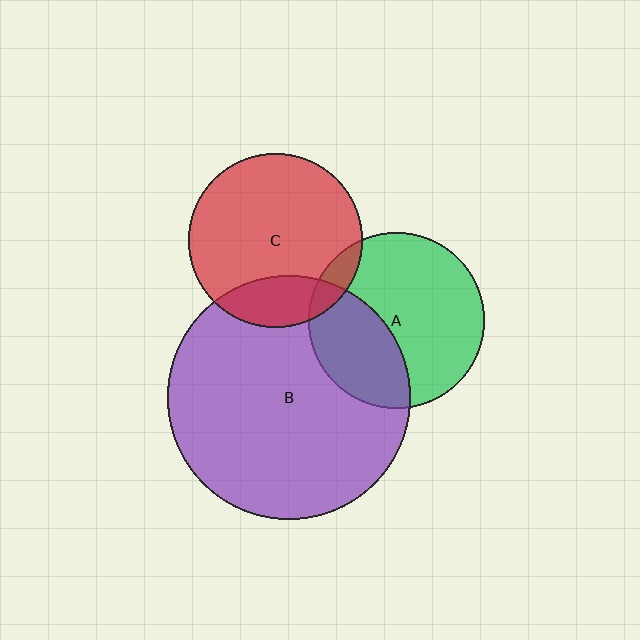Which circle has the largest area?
Circle B (purple).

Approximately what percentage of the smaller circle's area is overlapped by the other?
Approximately 10%.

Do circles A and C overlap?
Yes.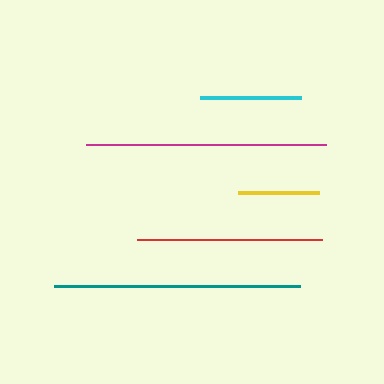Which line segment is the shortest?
The yellow line is the shortest at approximately 81 pixels.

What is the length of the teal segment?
The teal segment is approximately 245 pixels long.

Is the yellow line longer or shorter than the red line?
The red line is longer than the yellow line.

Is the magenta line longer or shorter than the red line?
The magenta line is longer than the red line.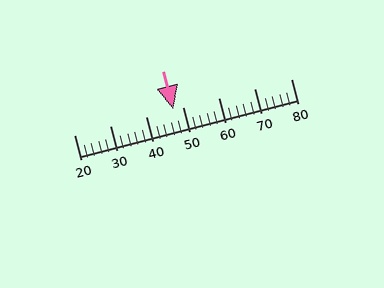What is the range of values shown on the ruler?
The ruler shows values from 20 to 80.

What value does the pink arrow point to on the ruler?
The pink arrow points to approximately 47.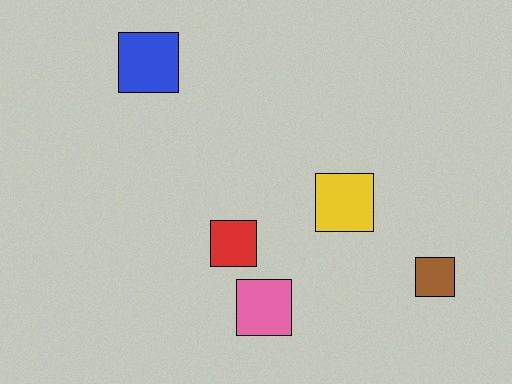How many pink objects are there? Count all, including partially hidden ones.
There is 1 pink object.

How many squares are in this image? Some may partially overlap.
There are 5 squares.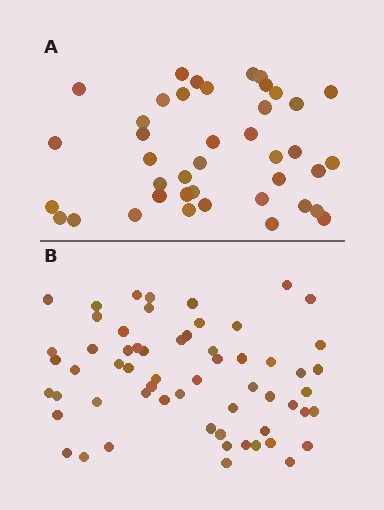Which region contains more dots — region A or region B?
Region B (the bottom region) has more dots.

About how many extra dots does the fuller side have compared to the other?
Region B has approximately 20 more dots than region A.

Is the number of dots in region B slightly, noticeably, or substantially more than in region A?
Region B has substantially more. The ratio is roughly 1.5 to 1.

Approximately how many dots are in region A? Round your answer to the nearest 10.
About 40 dots. (The exact count is 41, which rounds to 40.)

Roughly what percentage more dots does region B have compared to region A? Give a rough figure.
About 45% more.